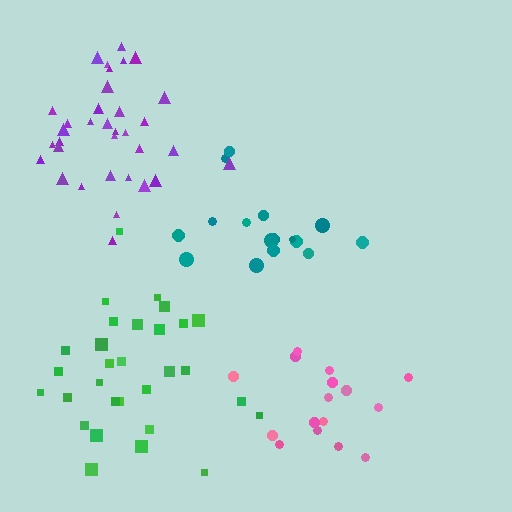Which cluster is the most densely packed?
Purple.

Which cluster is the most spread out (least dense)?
Pink.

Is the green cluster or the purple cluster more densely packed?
Purple.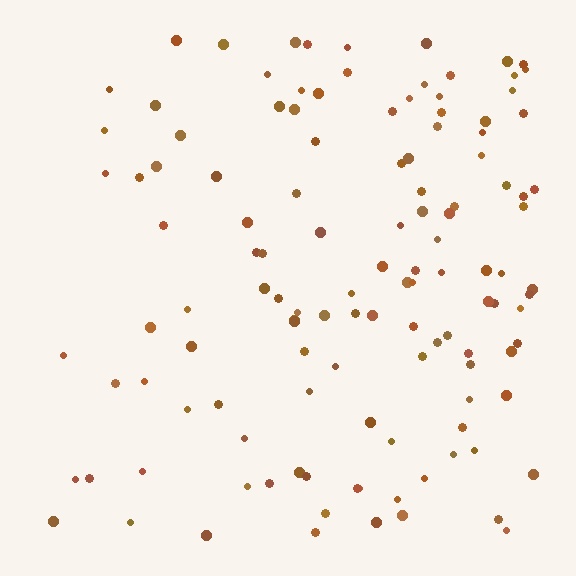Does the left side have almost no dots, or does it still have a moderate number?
Still a moderate number, just noticeably fewer than the right.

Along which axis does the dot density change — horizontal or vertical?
Horizontal.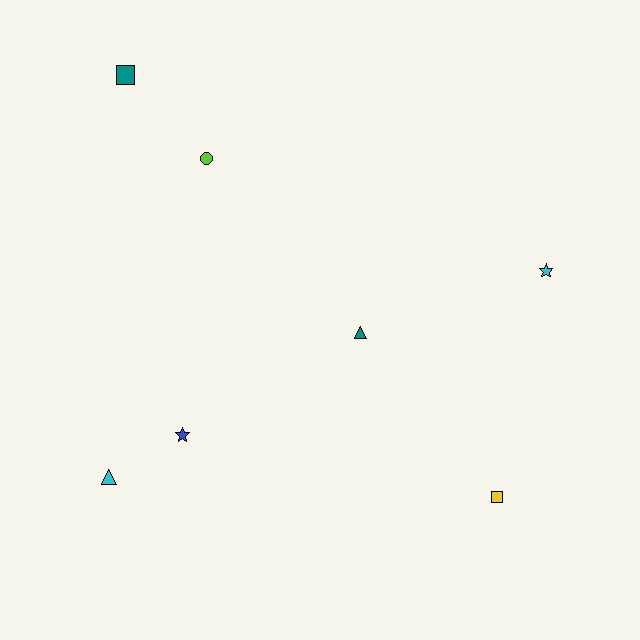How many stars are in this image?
There are 2 stars.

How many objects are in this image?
There are 7 objects.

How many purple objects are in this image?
There are no purple objects.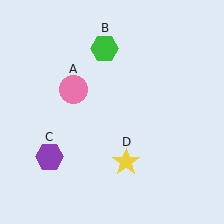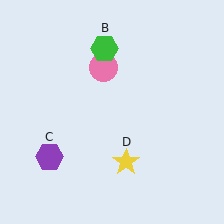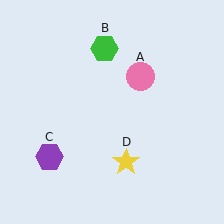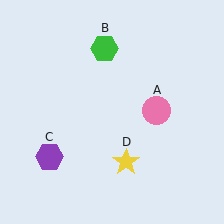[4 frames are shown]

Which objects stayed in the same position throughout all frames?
Green hexagon (object B) and purple hexagon (object C) and yellow star (object D) remained stationary.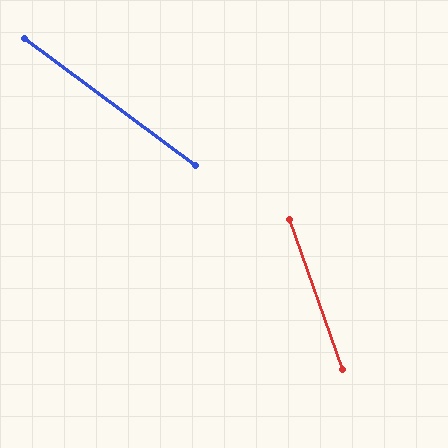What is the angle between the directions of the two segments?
Approximately 34 degrees.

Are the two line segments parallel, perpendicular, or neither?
Neither parallel nor perpendicular — they differ by about 34°.